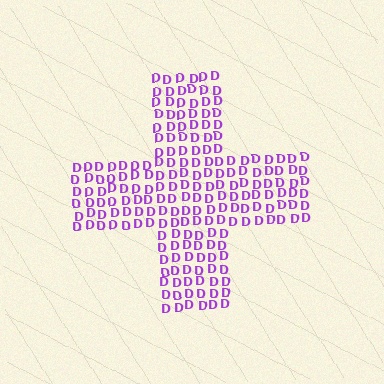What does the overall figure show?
The overall figure shows a cross.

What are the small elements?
The small elements are letter D's.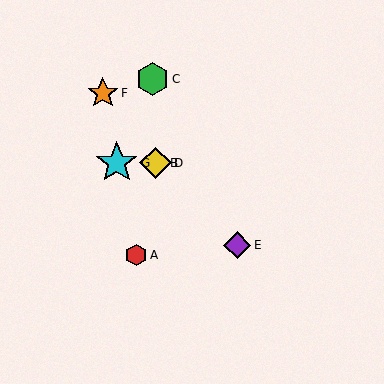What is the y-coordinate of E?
Object E is at y≈245.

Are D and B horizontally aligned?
Yes, both are at y≈163.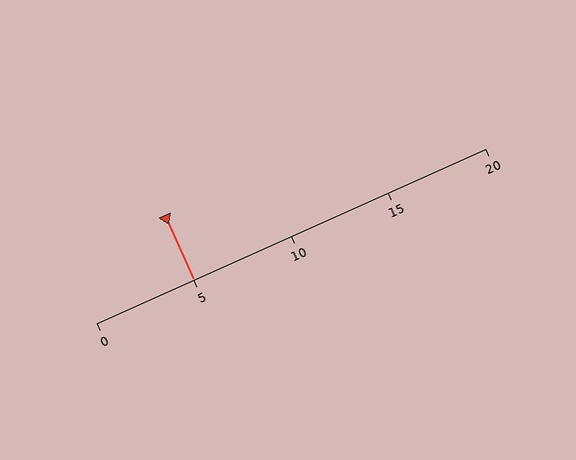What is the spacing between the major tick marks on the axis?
The major ticks are spaced 5 apart.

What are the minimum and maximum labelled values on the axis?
The axis runs from 0 to 20.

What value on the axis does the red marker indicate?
The marker indicates approximately 5.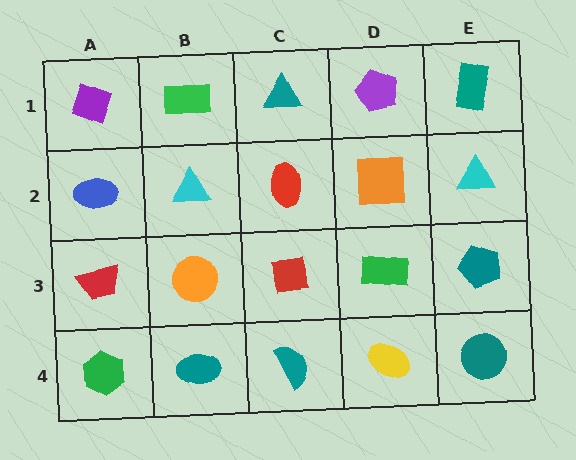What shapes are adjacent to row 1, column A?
A blue ellipse (row 2, column A), a green rectangle (row 1, column B).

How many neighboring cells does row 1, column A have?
2.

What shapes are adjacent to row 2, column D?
A purple pentagon (row 1, column D), a green rectangle (row 3, column D), a red ellipse (row 2, column C), a cyan triangle (row 2, column E).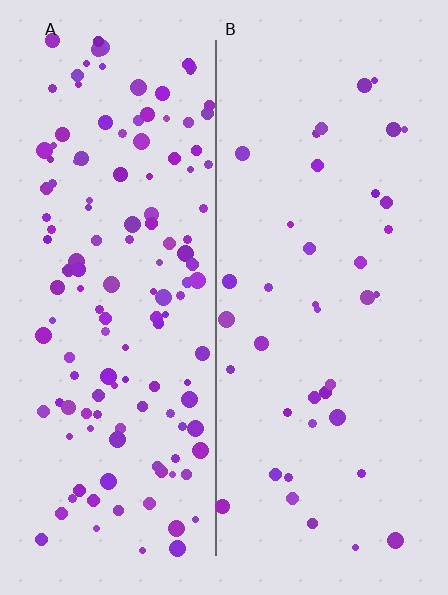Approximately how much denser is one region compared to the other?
Approximately 3.5× — region A over region B.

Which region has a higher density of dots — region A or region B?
A (the left).